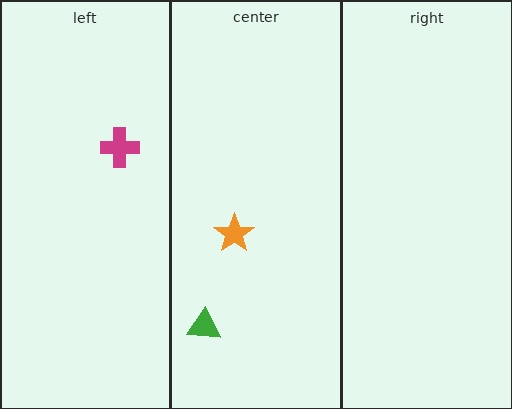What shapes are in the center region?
The green triangle, the orange star.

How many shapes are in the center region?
2.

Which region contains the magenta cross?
The left region.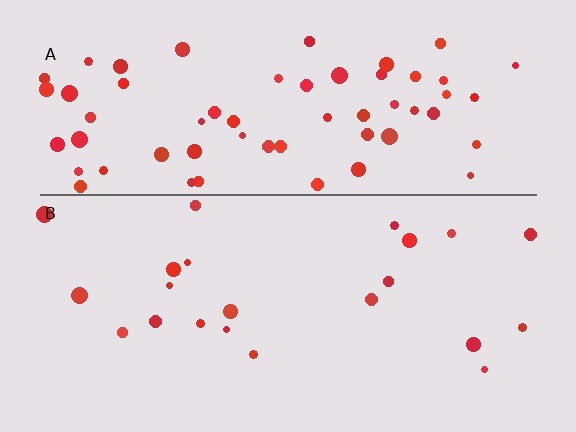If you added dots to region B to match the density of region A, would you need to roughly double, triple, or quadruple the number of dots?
Approximately triple.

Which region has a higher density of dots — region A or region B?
A (the top).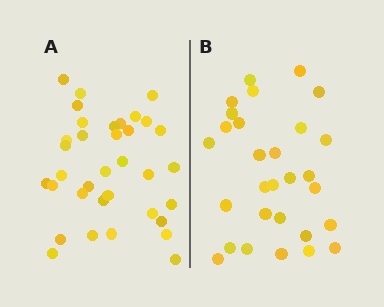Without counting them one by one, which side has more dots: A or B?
Region A (the left region) has more dots.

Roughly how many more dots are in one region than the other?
Region A has about 6 more dots than region B.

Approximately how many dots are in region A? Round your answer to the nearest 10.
About 40 dots. (The exact count is 35, which rounds to 40.)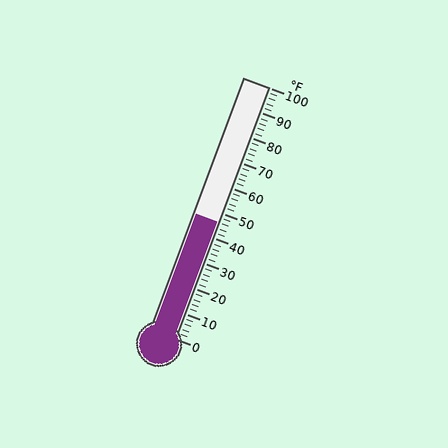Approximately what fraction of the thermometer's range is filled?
The thermometer is filled to approximately 45% of its range.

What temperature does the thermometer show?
The thermometer shows approximately 46°F.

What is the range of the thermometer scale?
The thermometer scale ranges from 0°F to 100°F.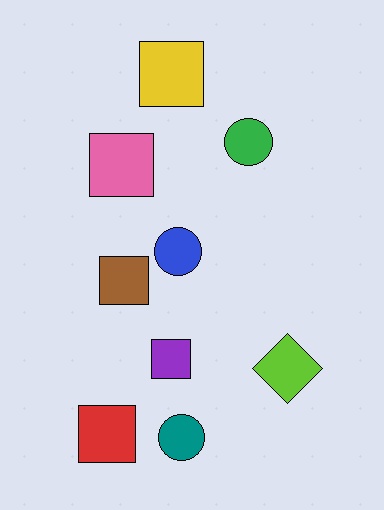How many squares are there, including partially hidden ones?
There are 5 squares.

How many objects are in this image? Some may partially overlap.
There are 9 objects.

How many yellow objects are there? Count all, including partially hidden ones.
There is 1 yellow object.